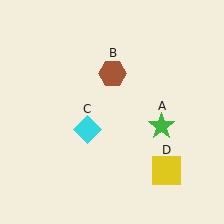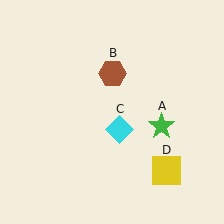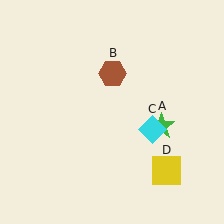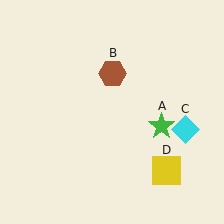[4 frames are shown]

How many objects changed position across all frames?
1 object changed position: cyan diamond (object C).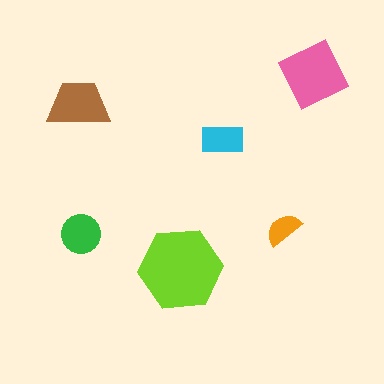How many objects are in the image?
There are 6 objects in the image.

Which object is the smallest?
The orange semicircle.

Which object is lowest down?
The lime hexagon is bottommost.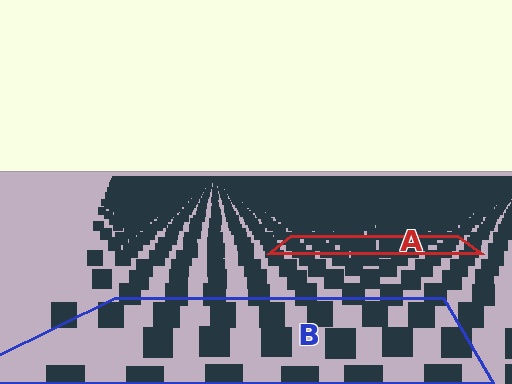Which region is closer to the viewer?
Region B is closer. The texture elements there are larger and more spread out.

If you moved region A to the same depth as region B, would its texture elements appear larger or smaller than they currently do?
They would appear larger. At a closer depth, the same texture elements are projected at a bigger on-screen size.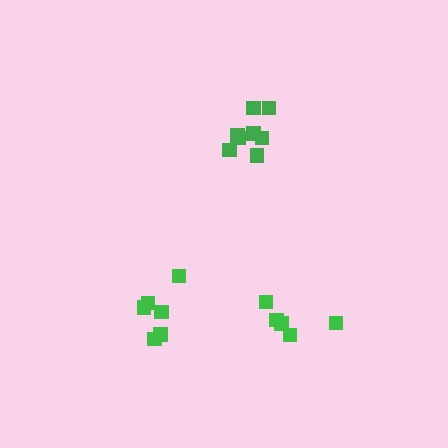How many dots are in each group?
Group 1: 6 dots, Group 2: 8 dots, Group 3: 6 dots (20 total).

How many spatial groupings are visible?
There are 3 spatial groupings.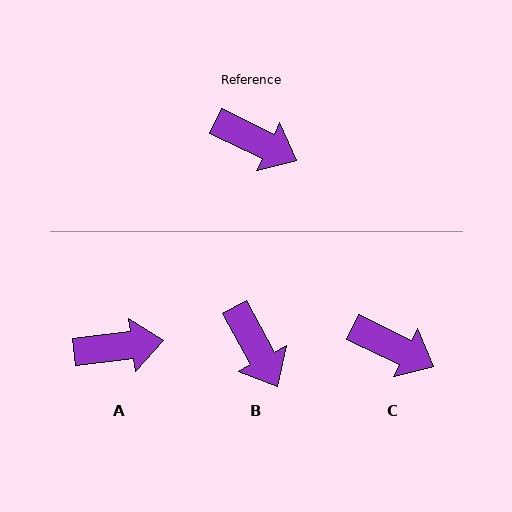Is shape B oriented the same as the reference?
No, it is off by about 36 degrees.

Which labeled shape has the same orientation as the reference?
C.